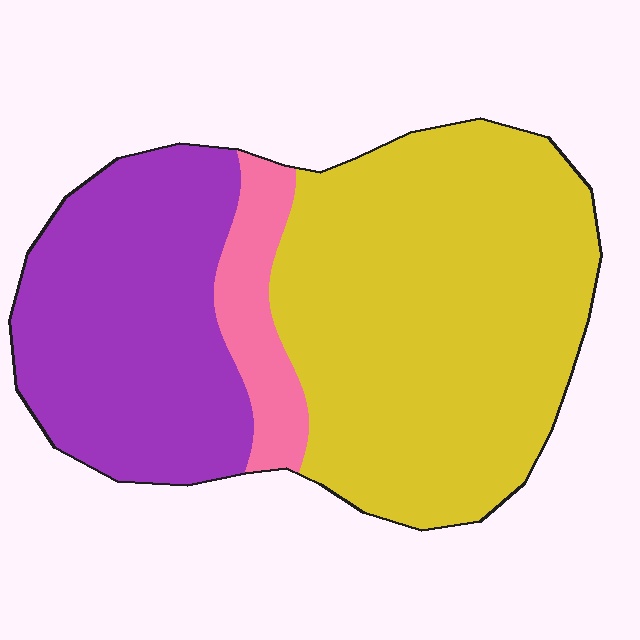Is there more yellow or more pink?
Yellow.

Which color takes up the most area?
Yellow, at roughly 55%.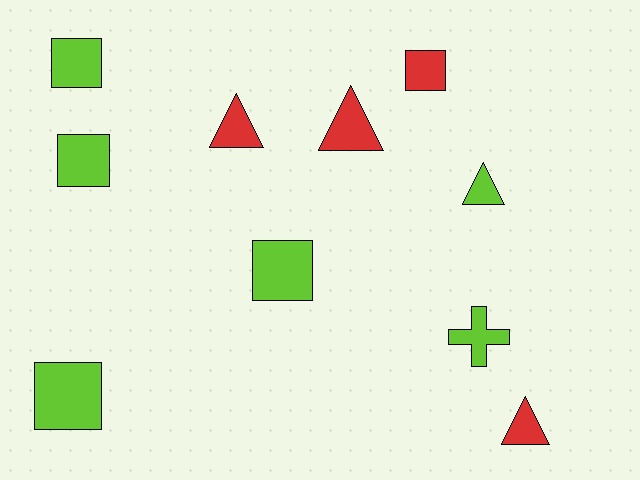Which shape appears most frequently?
Square, with 5 objects.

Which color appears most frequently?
Lime, with 6 objects.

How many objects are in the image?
There are 10 objects.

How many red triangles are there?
There are 3 red triangles.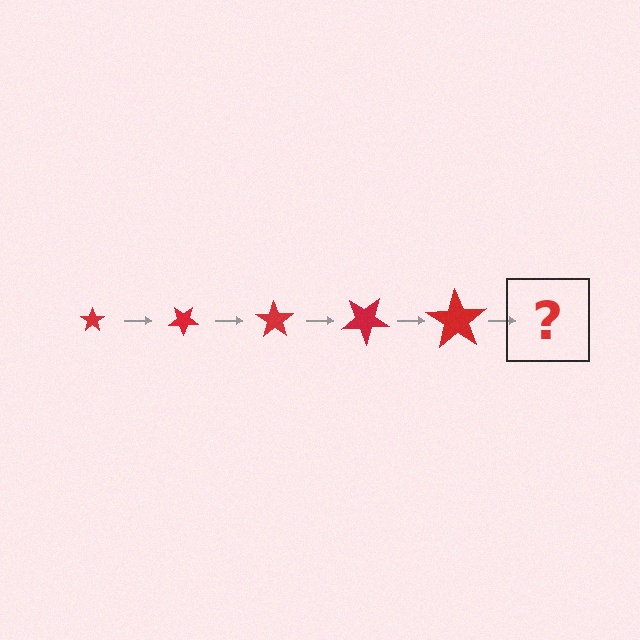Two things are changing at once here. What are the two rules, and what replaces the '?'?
The two rules are that the star grows larger each step and it rotates 35 degrees each step. The '?' should be a star, larger than the previous one and rotated 175 degrees from the start.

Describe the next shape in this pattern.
It should be a star, larger than the previous one and rotated 175 degrees from the start.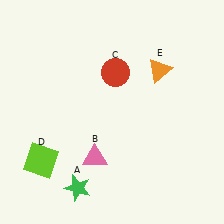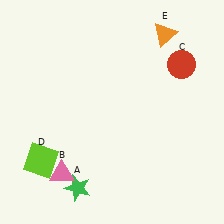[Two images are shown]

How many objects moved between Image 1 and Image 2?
3 objects moved between the two images.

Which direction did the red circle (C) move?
The red circle (C) moved right.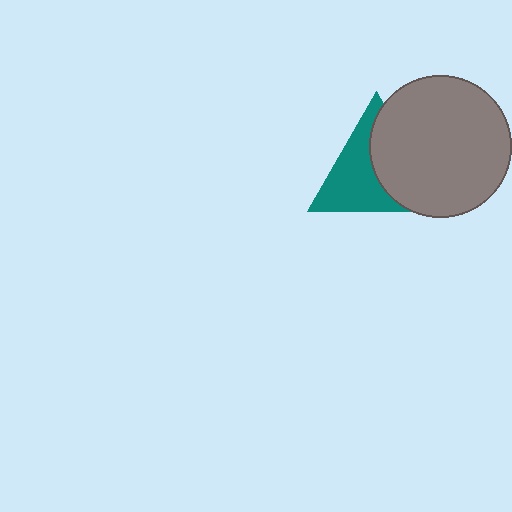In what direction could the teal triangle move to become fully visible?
The teal triangle could move left. That would shift it out from behind the gray circle entirely.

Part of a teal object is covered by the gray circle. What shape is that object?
It is a triangle.